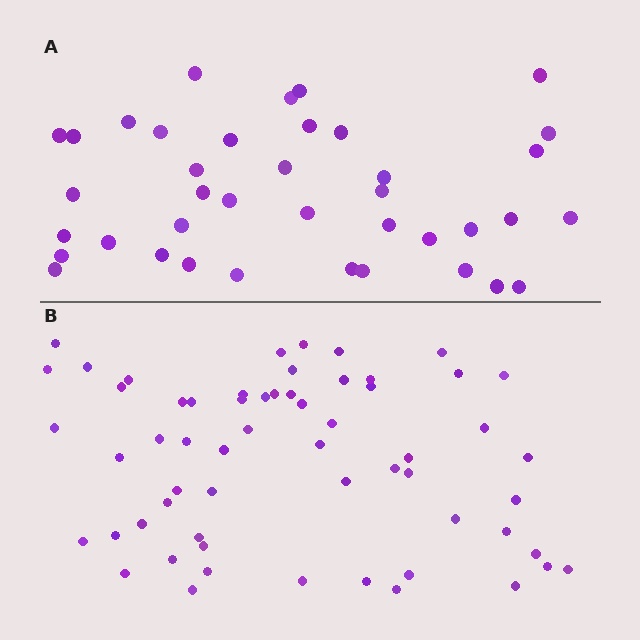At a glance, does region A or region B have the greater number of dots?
Region B (the bottom region) has more dots.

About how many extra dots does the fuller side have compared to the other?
Region B has approximately 20 more dots than region A.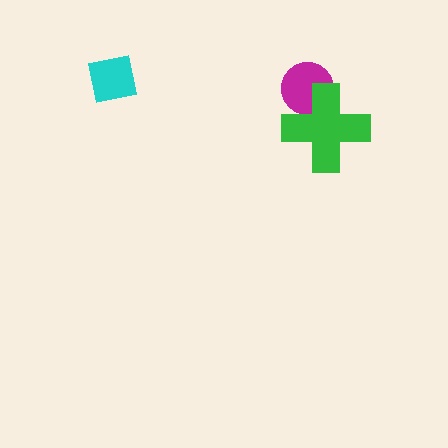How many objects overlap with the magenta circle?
1 object overlaps with the magenta circle.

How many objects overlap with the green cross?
1 object overlaps with the green cross.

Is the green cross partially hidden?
No, no other shape covers it.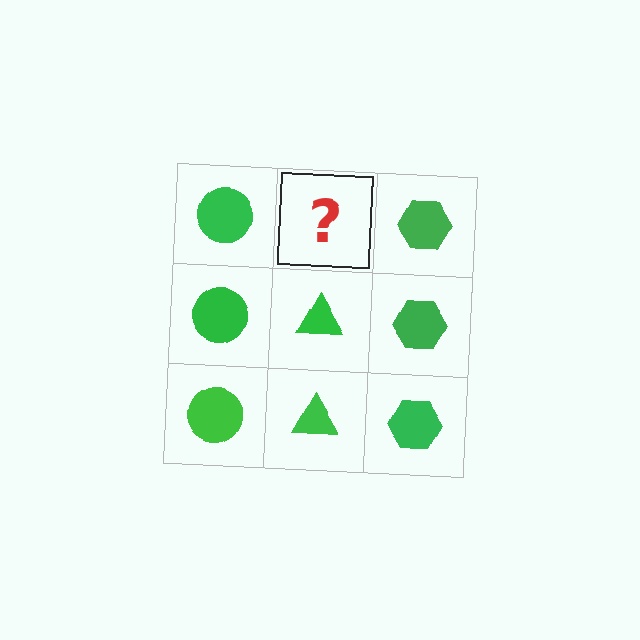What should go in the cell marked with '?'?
The missing cell should contain a green triangle.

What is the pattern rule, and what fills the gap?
The rule is that each column has a consistent shape. The gap should be filled with a green triangle.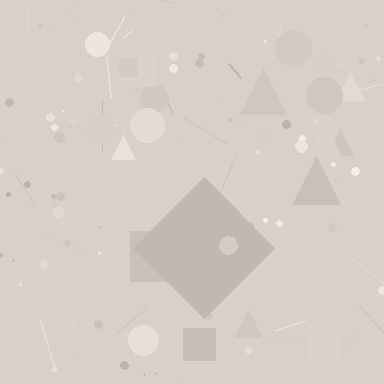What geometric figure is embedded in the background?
A diamond is embedded in the background.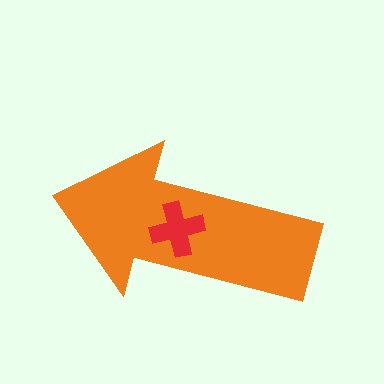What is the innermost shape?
The red cross.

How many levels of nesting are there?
2.